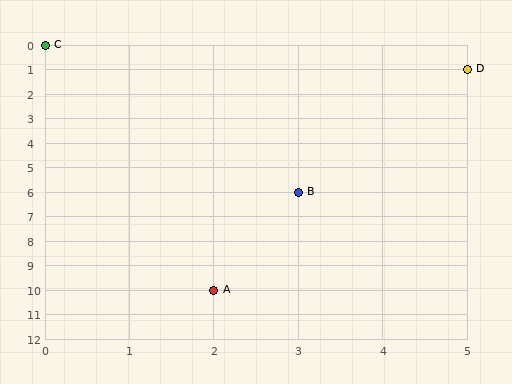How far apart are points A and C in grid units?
Points A and C are 2 columns and 10 rows apart (about 10.2 grid units diagonally).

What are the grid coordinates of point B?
Point B is at grid coordinates (3, 6).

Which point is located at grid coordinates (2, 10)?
Point A is at (2, 10).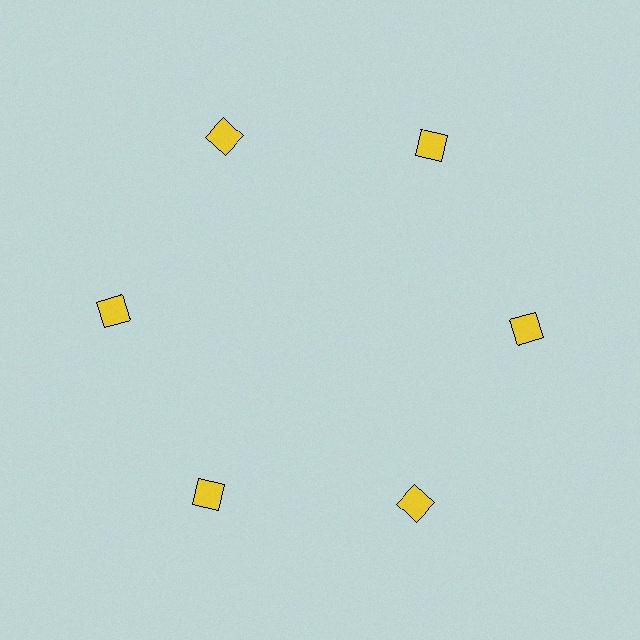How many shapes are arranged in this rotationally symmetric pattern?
There are 6 shapes, arranged in 6 groups of 1.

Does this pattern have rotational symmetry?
Yes, this pattern has 6-fold rotational symmetry. It looks the same after rotating 60 degrees around the center.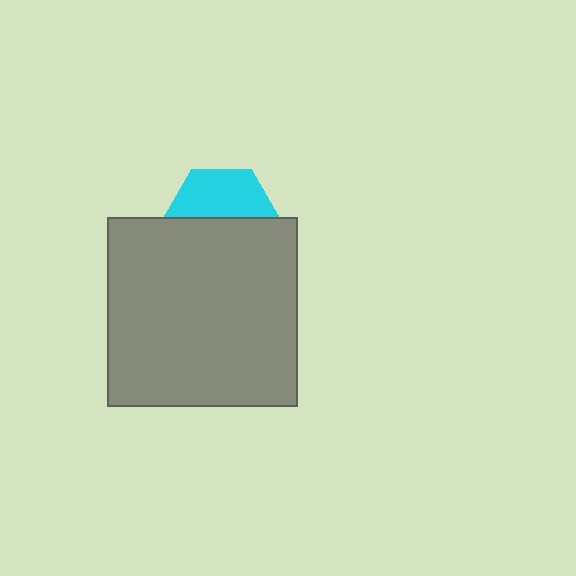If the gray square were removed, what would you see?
You would see the complete cyan hexagon.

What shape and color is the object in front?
The object in front is a gray square.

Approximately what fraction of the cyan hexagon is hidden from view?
Roughly 55% of the cyan hexagon is hidden behind the gray square.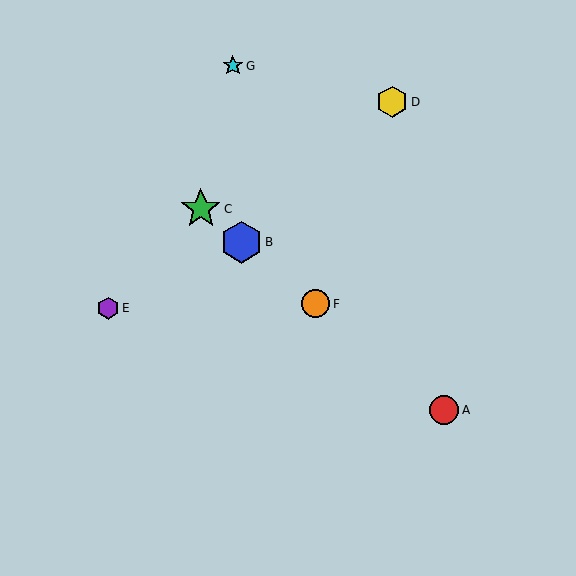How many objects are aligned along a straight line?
4 objects (A, B, C, F) are aligned along a straight line.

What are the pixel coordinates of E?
Object E is at (108, 308).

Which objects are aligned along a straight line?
Objects A, B, C, F are aligned along a straight line.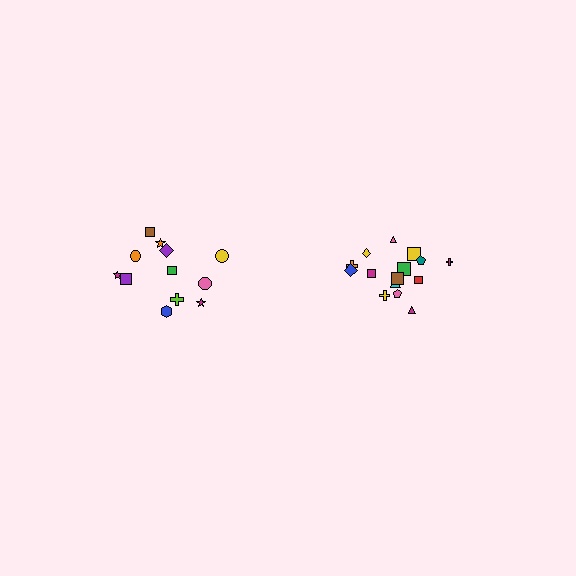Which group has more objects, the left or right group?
The right group.